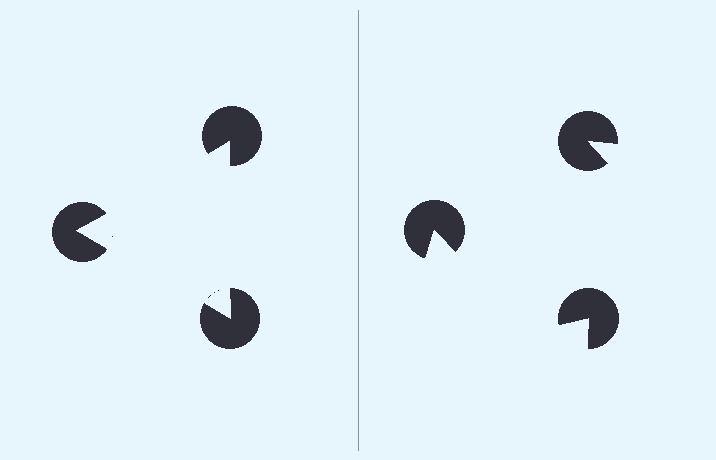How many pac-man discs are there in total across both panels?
6 — 3 on each side.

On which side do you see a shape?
An illusory triangle appears on the left side. On the right side the wedge cuts are rotated, so no coherent shape forms.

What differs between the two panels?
The pac-man discs are positioned identically on both sides; only the wedge orientations differ. On the left they align to a triangle; on the right they are misaligned.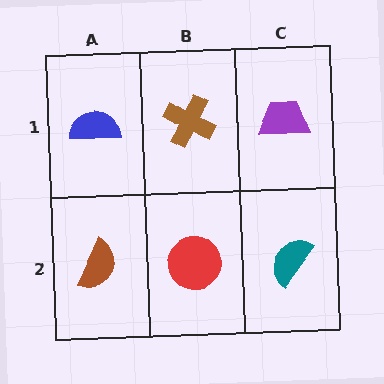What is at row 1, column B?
A brown cross.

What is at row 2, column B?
A red circle.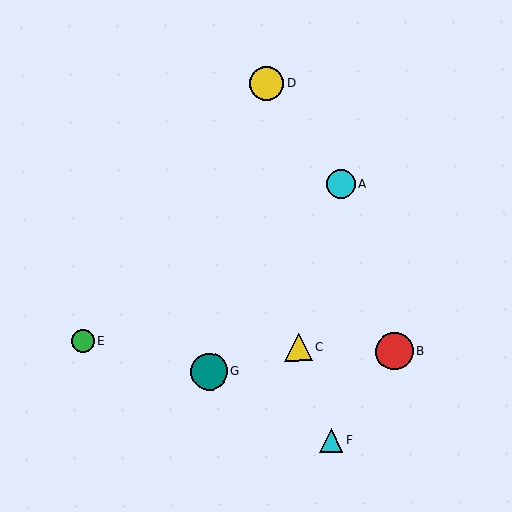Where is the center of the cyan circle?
The center of the cyan circle is at (341, 184).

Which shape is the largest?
The red circle (labeled B) is the largest.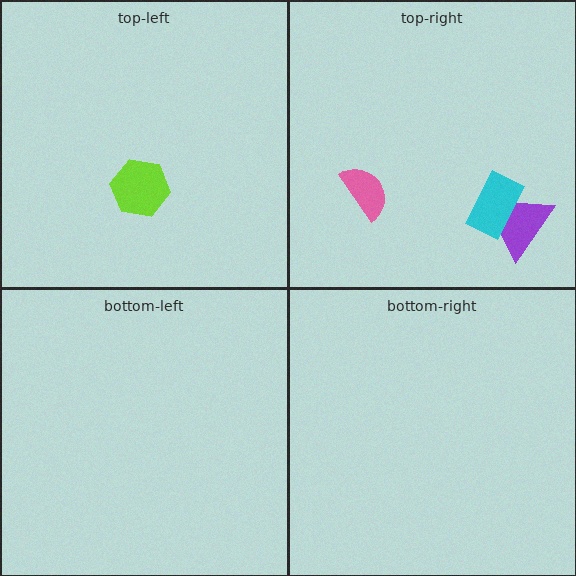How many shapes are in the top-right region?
3.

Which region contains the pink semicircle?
The top-right region.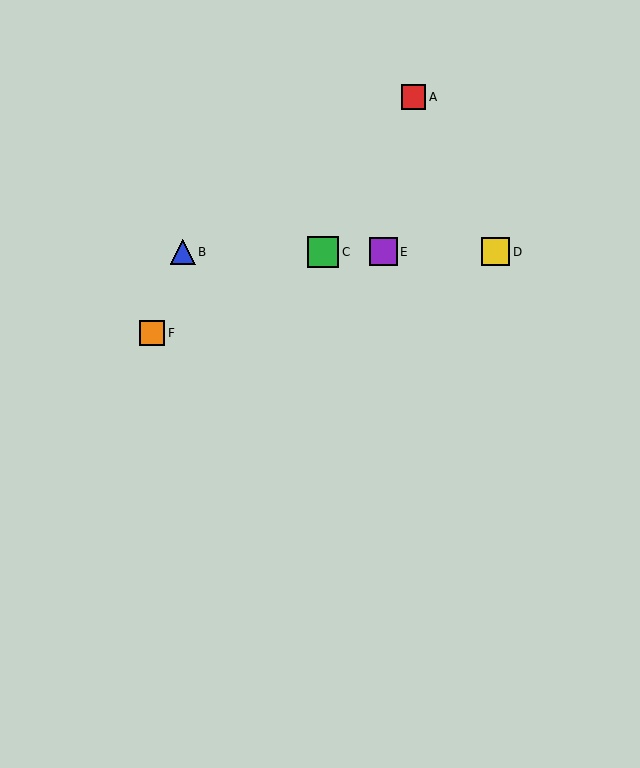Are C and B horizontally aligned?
Yes, both are at y≈252.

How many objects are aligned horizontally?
4 objects (B, C, D, E) are aligned horizontally.